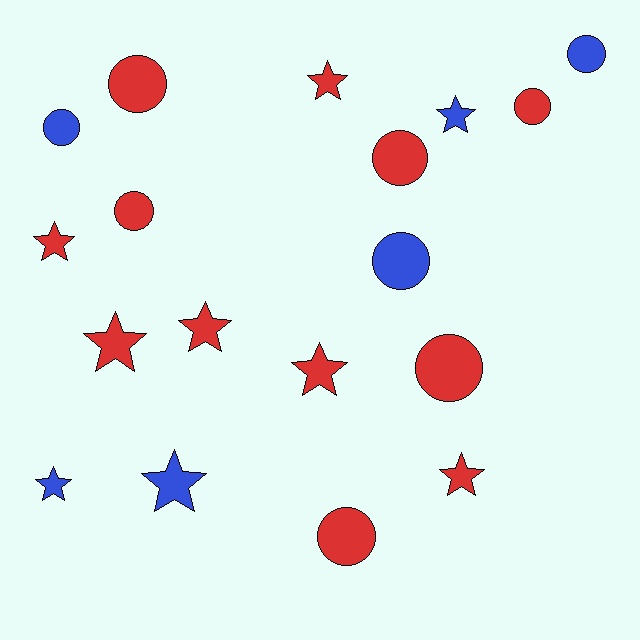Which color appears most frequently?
Red, with 12 objects.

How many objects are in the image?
There are 18 objects.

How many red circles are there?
There are 6 red circles.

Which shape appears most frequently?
Star, with 9 objects.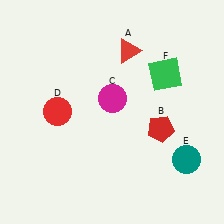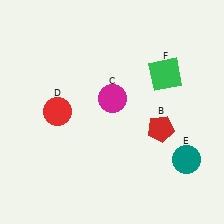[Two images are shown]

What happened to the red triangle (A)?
The red triangle (A) was removed in Image 2. It was in the top-right area of Image 1.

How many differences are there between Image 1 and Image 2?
There is 1 difference between the two images.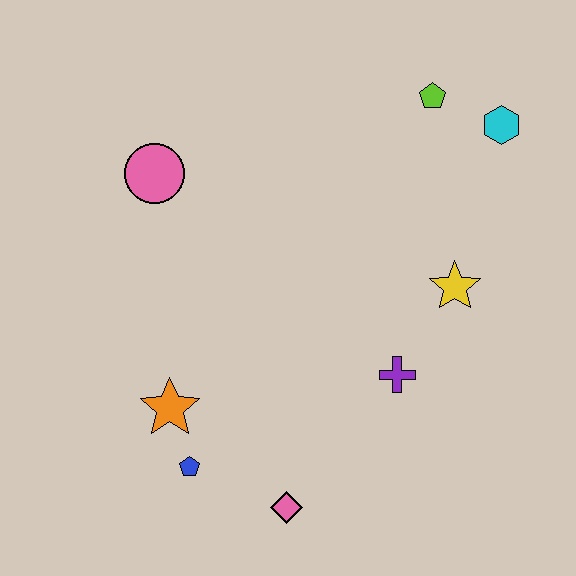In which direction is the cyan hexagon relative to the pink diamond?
The cyan hexagon is above the pink diamond.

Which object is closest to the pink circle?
The orange star is closest to the pink circle.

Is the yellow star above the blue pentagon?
Yes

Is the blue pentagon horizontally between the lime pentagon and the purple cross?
No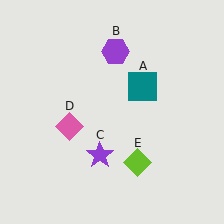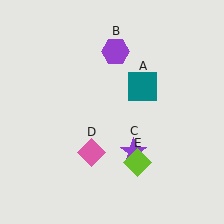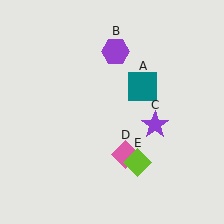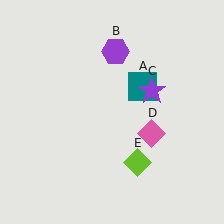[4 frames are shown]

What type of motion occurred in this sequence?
The purple star (object C), pink diamond (object D) rotated counterclockwise around the center of the scene.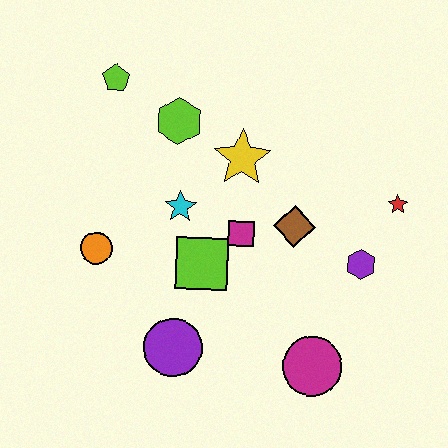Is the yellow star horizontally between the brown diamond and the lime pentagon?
Yes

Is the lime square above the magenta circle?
Yes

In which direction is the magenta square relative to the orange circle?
The magenta square is to the right of the orange circle.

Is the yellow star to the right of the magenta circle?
No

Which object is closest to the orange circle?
The cyan star is closest to the orange circle.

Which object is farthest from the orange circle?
The red star is farthest from the orange circle.